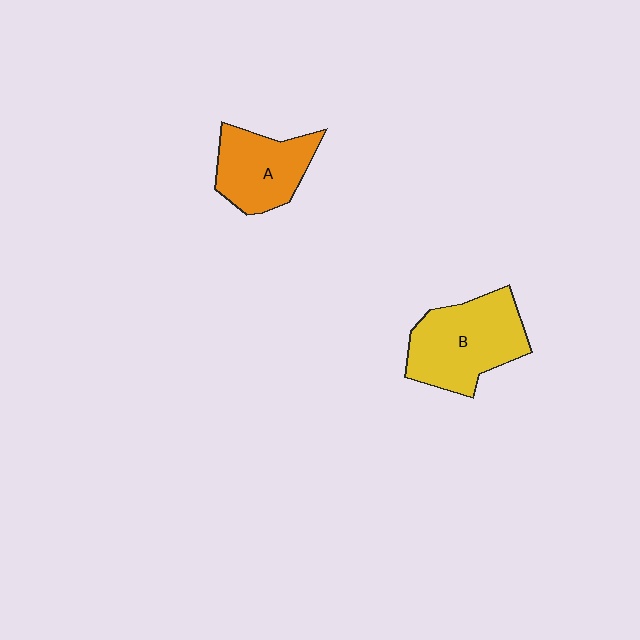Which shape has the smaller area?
Shape A (orange).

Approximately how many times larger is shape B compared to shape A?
Approximately 1.3 times.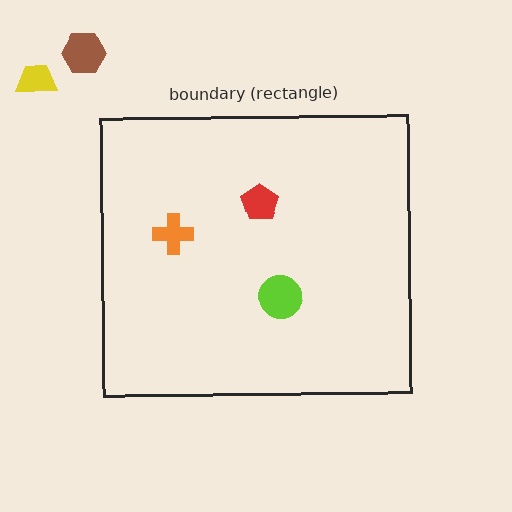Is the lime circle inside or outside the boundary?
Inside.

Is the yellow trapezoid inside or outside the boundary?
Outside.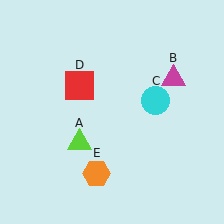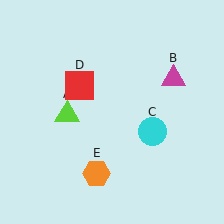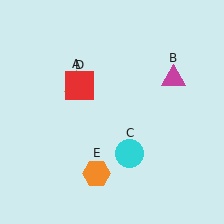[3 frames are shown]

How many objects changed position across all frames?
2 objects changed position: lime triangle (object A), cyan circle (object C).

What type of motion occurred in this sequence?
The lime triangle (object A), cyan circle (object C) rotated clockwise around the center of the scene.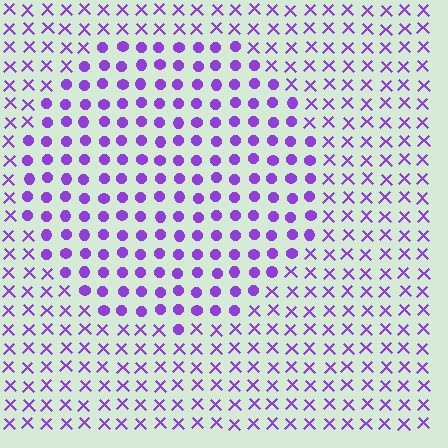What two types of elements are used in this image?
The image uses circles inside the circle region and X marks outside it.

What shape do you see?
I see a circle.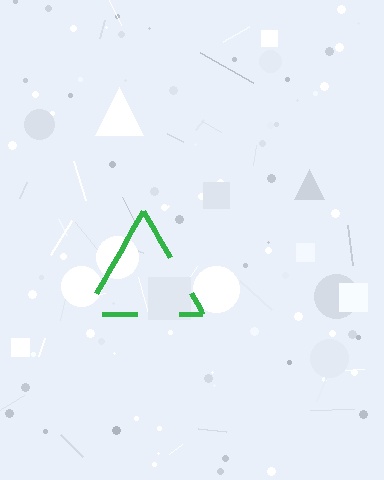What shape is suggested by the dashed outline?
The dashed outline suggests a triangle.